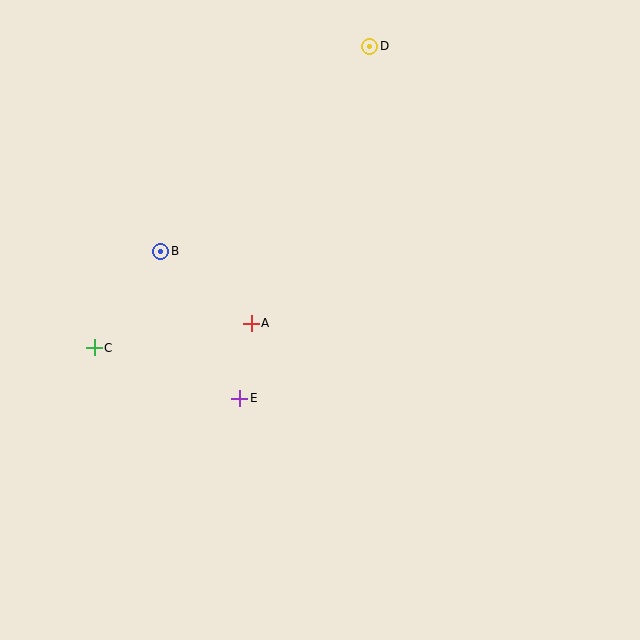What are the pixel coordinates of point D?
Point D is at (370, 46).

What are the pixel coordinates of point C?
Point C is at (94, 348).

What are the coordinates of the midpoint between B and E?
The midpoint between B and E is at (200, 325).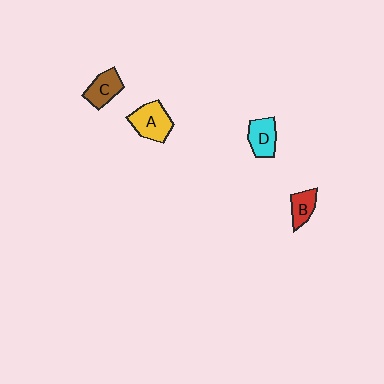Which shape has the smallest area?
Shape B (red).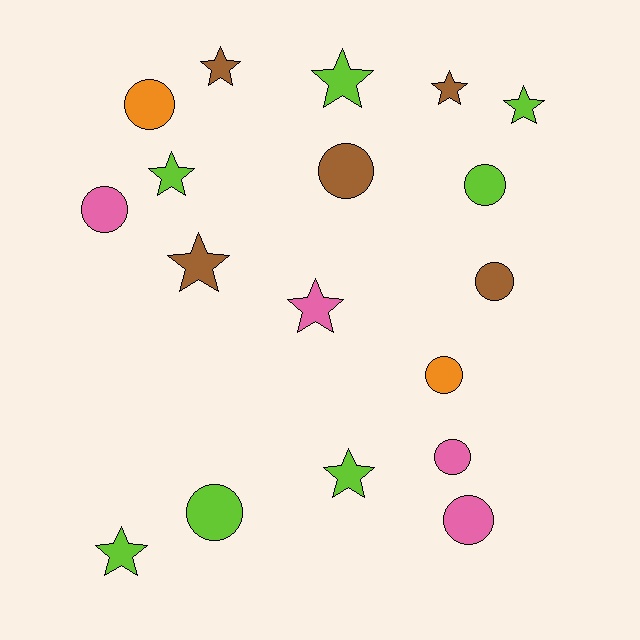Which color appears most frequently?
Lime, with 7 objects.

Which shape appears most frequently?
Circle, with 9 objects.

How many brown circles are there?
There are 2 brown circles.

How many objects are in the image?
There are 18 objects.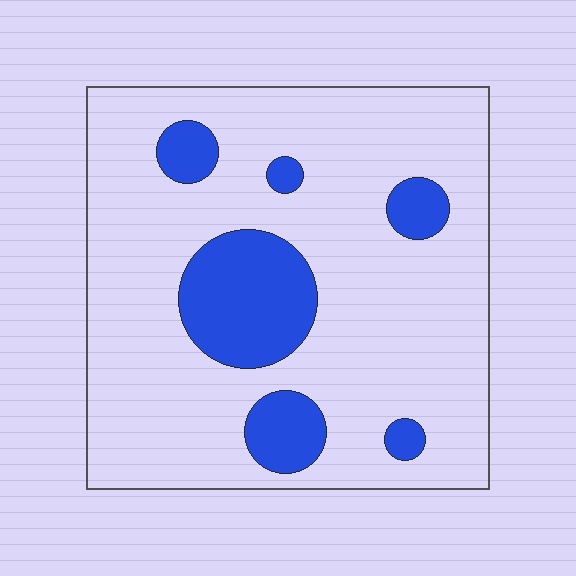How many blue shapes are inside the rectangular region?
6.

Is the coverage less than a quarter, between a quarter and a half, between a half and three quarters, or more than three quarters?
Less than a quarter.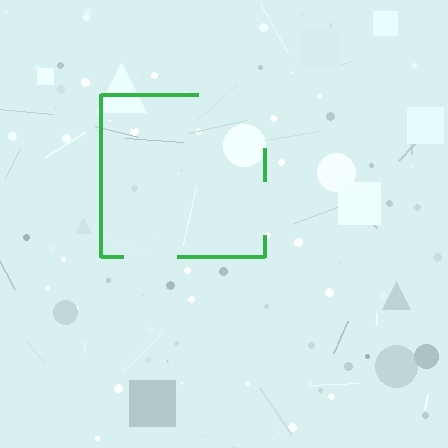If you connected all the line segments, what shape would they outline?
They would outline a square.